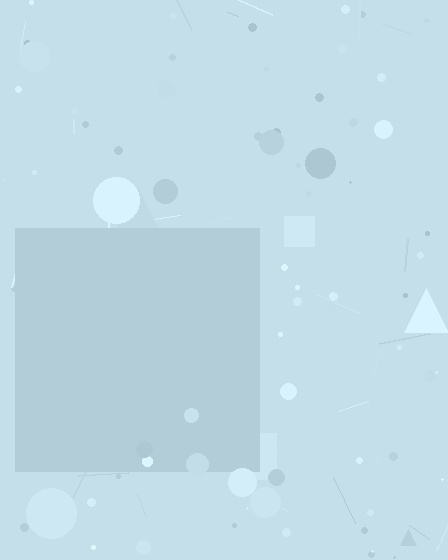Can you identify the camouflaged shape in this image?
The camouflaged shape is a square.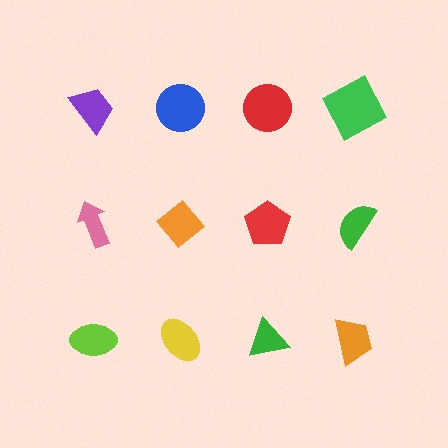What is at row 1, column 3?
A red circle.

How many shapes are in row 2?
4 shapes.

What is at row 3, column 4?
An orange trapezoid.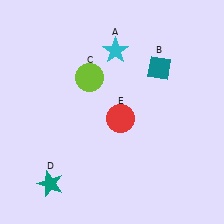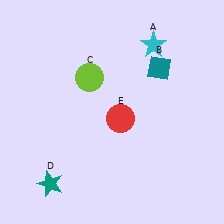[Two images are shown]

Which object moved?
The cyan star (A) moved right.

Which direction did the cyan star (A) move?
The cyan star (A) moved right.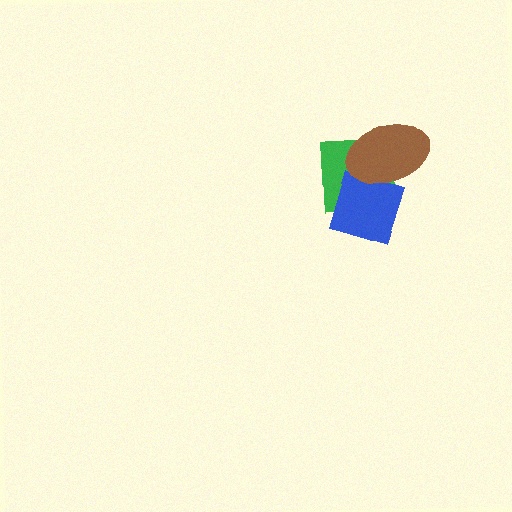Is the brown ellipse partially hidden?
No, no other shape covers it.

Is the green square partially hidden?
Yes, it is partially covered by another shape.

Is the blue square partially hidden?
Yes, it is partially covered by another shape.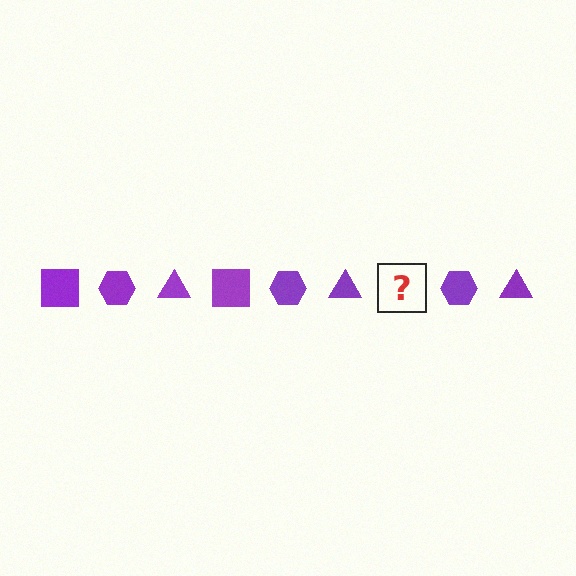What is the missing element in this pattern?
The missing element is a purple square.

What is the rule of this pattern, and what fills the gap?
The rule is that the pattern cycles through square, hexagon, triangle shapes in purple. The gap should be filled with a purple square.